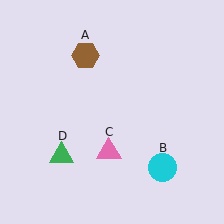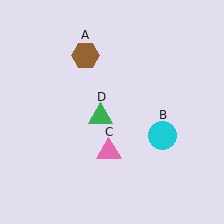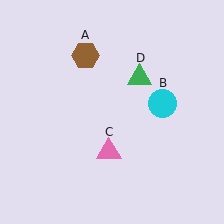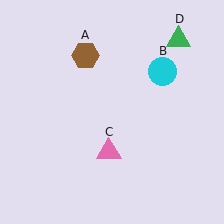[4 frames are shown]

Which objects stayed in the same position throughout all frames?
Brown hexagon (object A) and pink triangle (object C) remained stationary.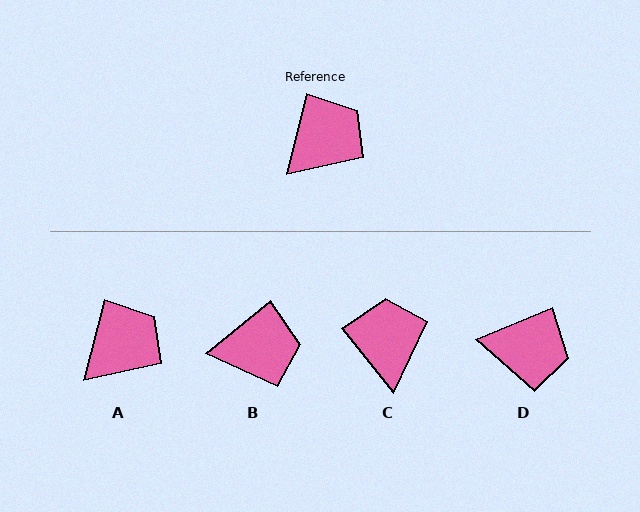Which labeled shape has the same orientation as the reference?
A.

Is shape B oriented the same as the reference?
No, it is off by about 37 degrees.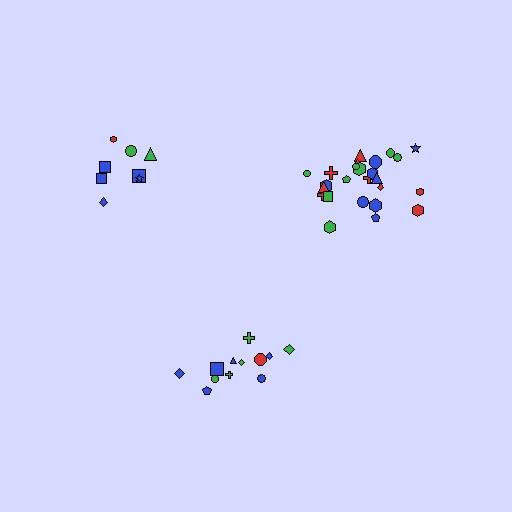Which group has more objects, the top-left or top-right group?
The top-right group.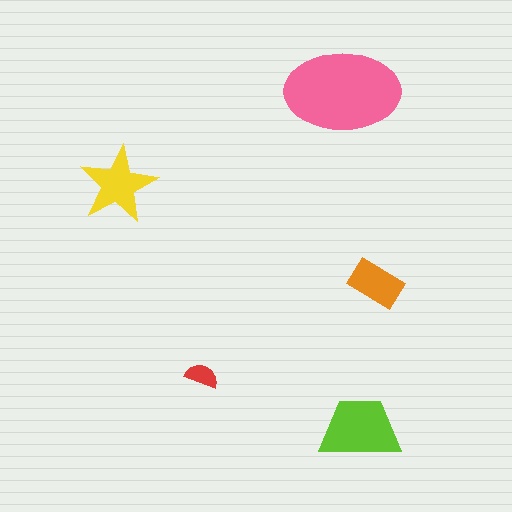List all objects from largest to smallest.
The pink ellipse, the lime trapezoid, the yellow star, the orange rectangle, the red semicircle.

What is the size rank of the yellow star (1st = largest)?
3rd.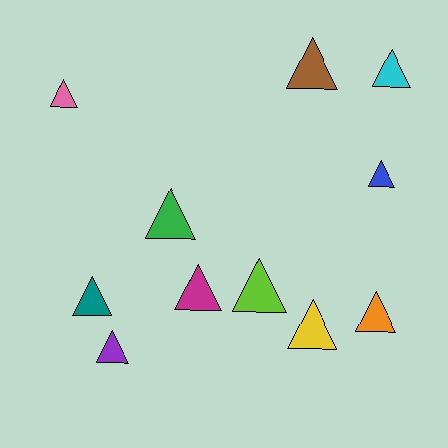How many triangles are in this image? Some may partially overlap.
There are 11 triangles.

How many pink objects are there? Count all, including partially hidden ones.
There is 1 pink object.